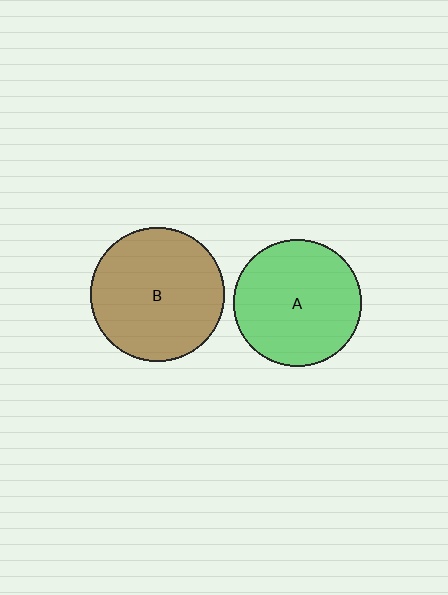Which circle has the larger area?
Circle B (brown).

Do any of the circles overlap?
No, none of the circles overlap.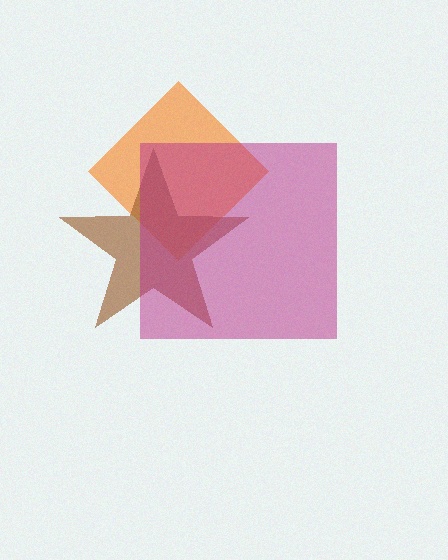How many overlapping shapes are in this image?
There are 3 overlapping shapes in the image.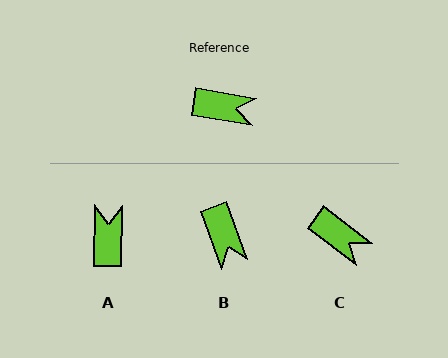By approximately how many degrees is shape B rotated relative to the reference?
Approximately 60 degrees clockwise.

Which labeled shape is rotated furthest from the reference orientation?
A, about 99 degrees away.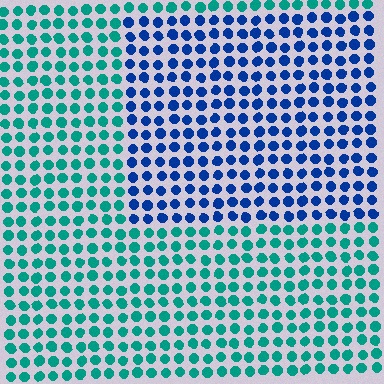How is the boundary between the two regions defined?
The boundary is defined purely by a slight shift in hue (about 49 degrees). Spacing, size, and orientation are identical on both sides.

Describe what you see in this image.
The image is filled with small teal elements in a uniform arrangement. A rectangle-shaped region is visible where the elements are tinted to a slightly different hue, forming a subtle color boundary.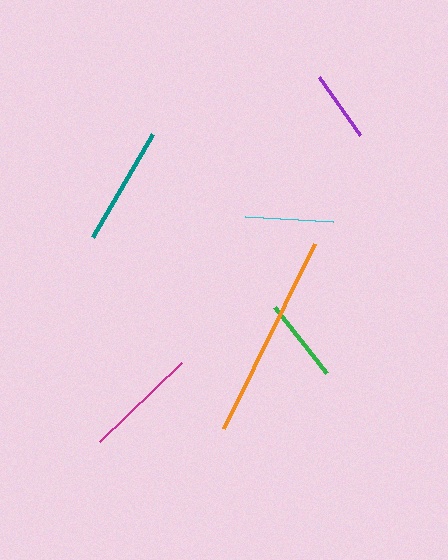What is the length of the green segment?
The green segment is approximately 85 pixels long.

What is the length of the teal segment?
The teal segment is approximately 120 pixels long.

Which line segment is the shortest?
The purple line is the shortest at approximately 71 pixels.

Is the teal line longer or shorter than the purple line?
The teal line is longer than the purple line.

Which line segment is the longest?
The orange line is the longest at approximately 206 pixels.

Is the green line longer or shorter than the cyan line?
The cyan line is longer than the green line.